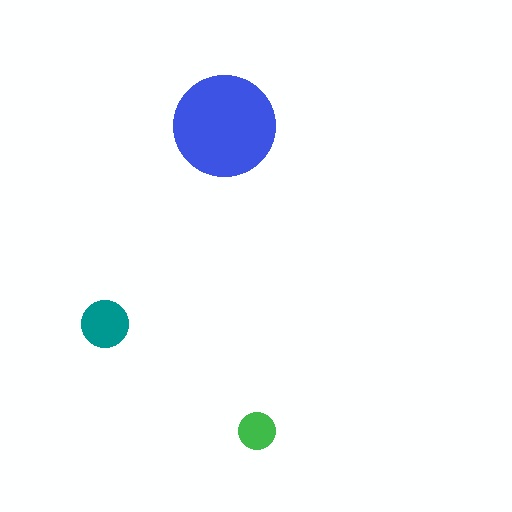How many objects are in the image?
There are 3 objects in the image.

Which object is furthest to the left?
The teal circle is leftmost.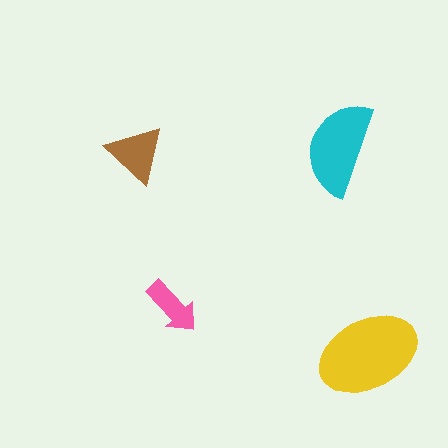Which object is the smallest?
The pink arrow.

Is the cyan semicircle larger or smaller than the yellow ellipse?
Smaller.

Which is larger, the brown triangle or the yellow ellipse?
The yellow ellipse.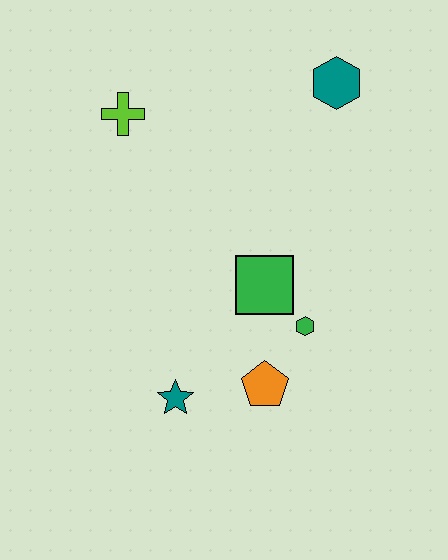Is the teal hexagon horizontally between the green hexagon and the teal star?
No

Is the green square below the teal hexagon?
Yes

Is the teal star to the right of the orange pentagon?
No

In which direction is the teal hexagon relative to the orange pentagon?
The teal hexagon is above the orange pentagon.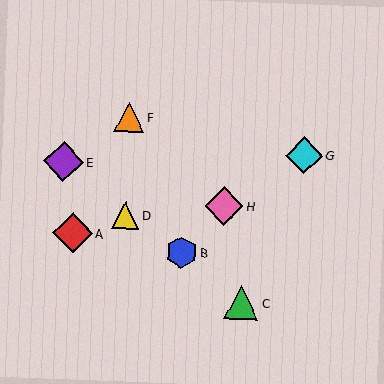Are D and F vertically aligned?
Yes, both are at x≈125.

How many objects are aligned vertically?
2 objects (D, F) are aligned vertically.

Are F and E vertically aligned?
No, F is at x≈129 and E is at x≈63.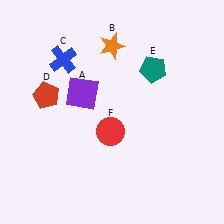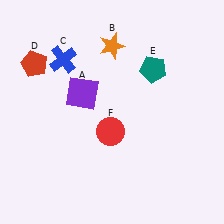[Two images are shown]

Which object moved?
The red pentagon (D) moved up.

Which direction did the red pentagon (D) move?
The red pentagon (D) moved up.